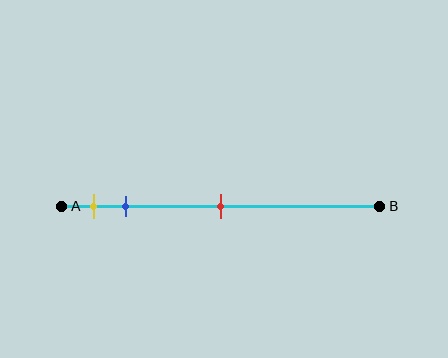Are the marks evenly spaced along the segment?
No, the marks are not evenly spaced.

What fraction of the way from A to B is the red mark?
The red mark is approximately 50% (0.5) of the way from A to B.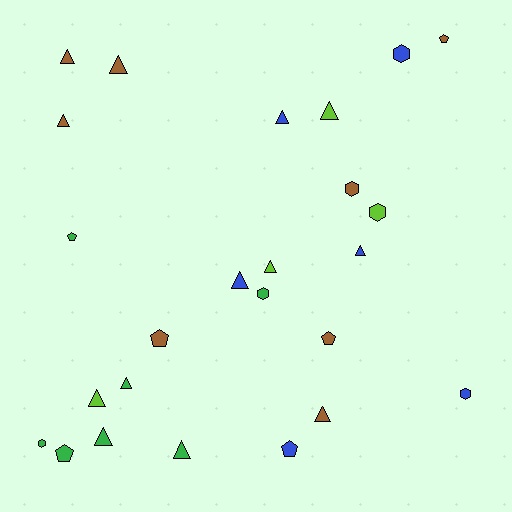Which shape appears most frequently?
Triangle, with 13 objects.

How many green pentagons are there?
There are 2 green pentagons.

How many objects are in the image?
There are 25 objects.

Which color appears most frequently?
Brown, with 8 objects.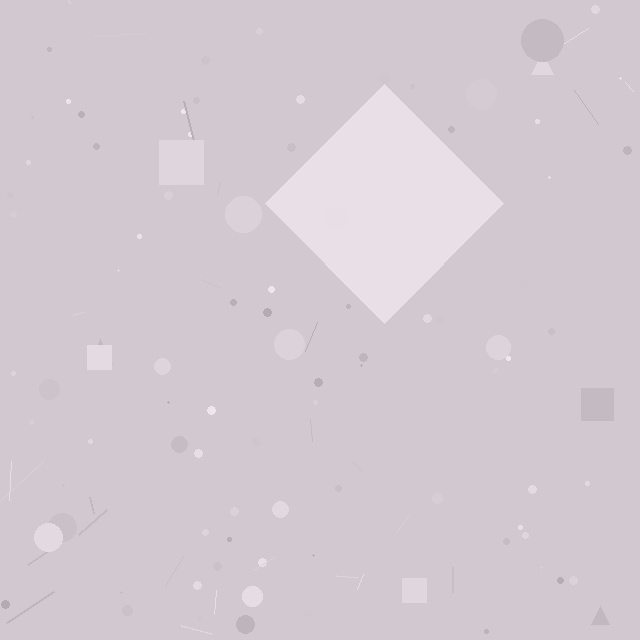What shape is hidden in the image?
A diamond is hidden in the image.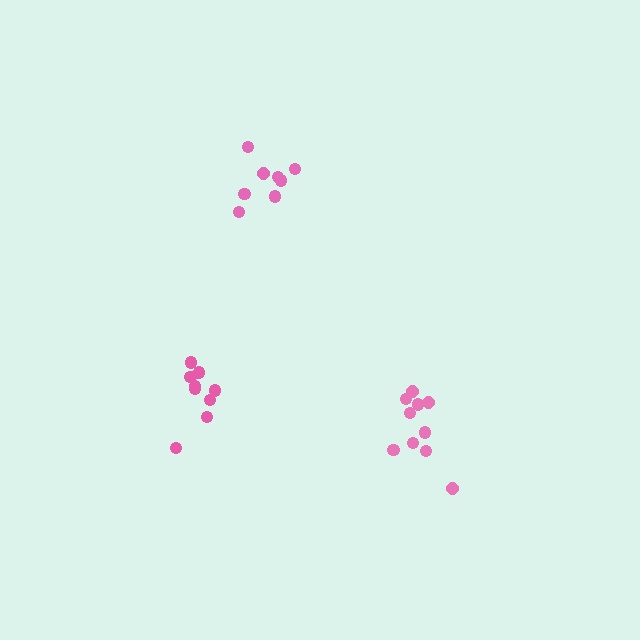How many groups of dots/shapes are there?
There are 3 groups.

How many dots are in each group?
Group 1: 10 dots, Group 2: 9 dots, Group 3: 8 dots (27 total).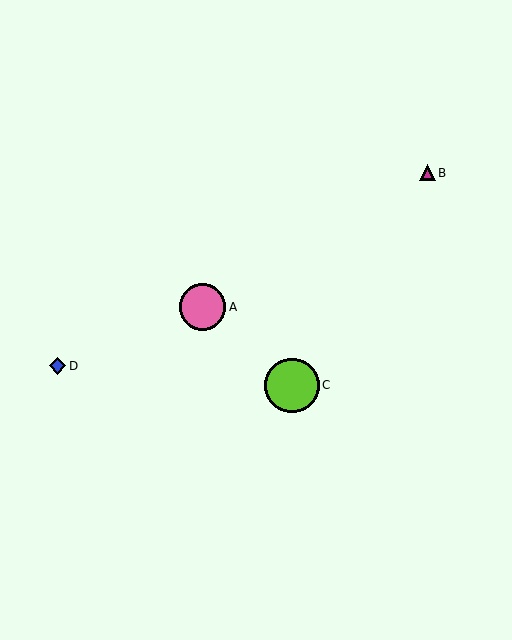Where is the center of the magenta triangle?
The center of the magenta triangle is at (428, 173).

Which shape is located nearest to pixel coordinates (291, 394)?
The lime circle (labeled C) at (292, 385) is nearest to that location.